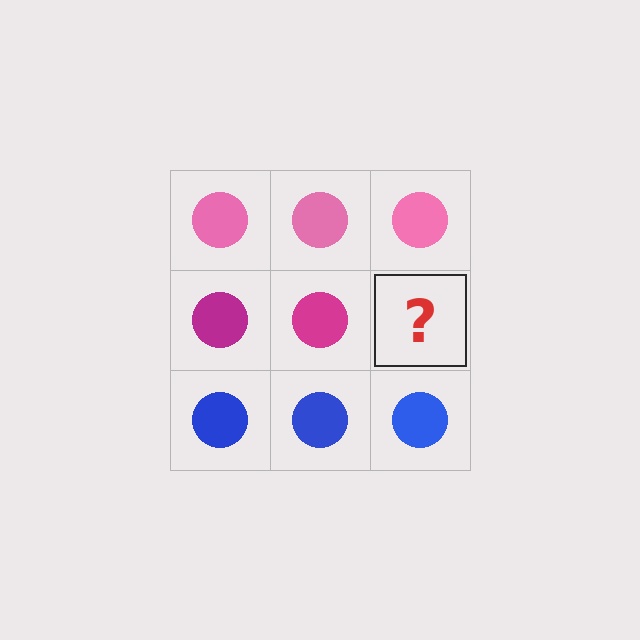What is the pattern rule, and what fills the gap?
The rule is that each row has a consistent color. The gap should be filled with a magenta circle.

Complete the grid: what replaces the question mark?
The question mark should be replaced with a magenta circle.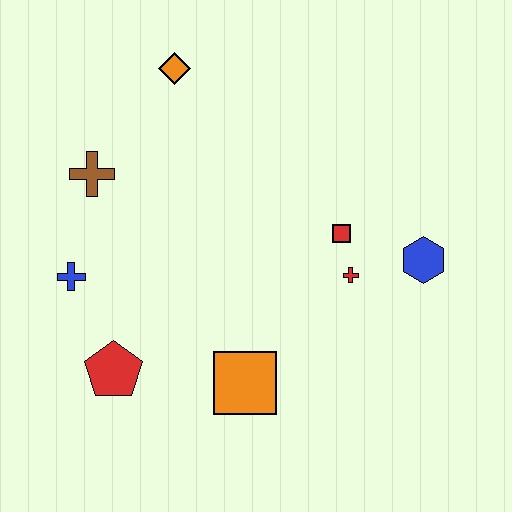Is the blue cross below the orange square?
No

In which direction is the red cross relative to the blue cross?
The red cross is to the right of the blue cross.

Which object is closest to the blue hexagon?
The red cross is closest to the blue hexagon.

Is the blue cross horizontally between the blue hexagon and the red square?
No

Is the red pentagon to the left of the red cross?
Yes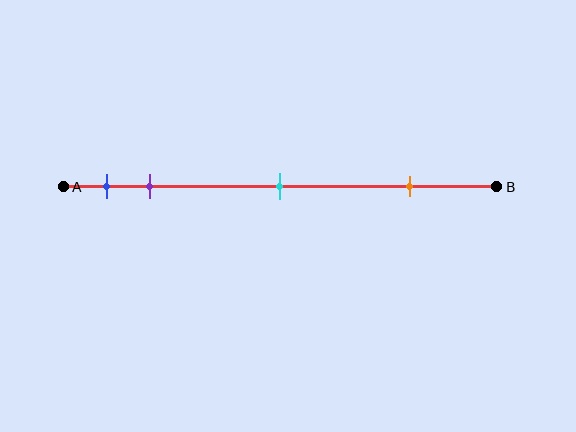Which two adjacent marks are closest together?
The blue and purple marks are the closest adjacent pair.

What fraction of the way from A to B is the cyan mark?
The cyan mark is approximately 50% (0.5) of the way from A to B.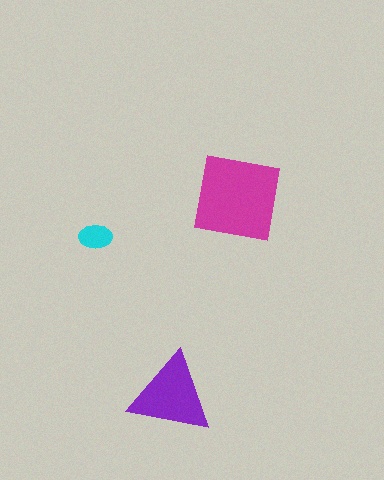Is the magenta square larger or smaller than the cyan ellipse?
Larger.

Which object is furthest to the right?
The magenta square is rightmost.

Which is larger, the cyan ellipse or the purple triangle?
The purple triangle.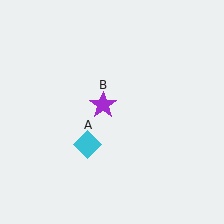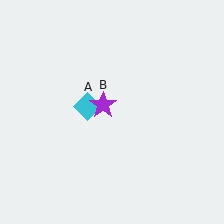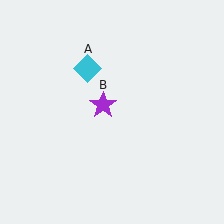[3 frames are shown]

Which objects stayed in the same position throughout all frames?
Purple star (object B) remained stationary.